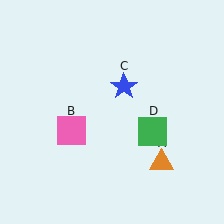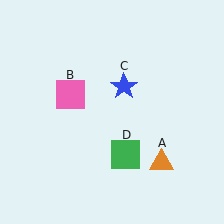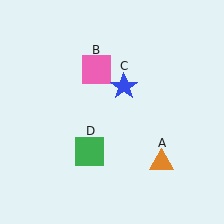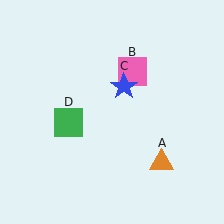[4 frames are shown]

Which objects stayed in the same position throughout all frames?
Orange triangle (object A) and blue star (object C) remained stationary.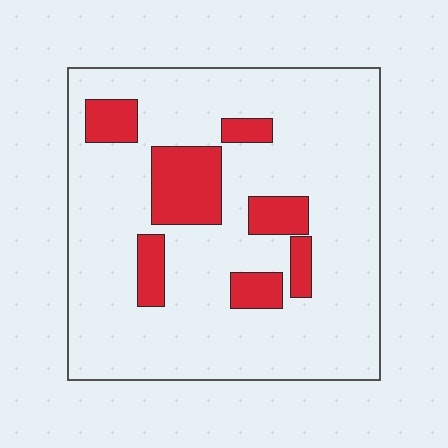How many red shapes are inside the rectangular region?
7.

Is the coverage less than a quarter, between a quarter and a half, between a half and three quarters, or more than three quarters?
Less than a quarter.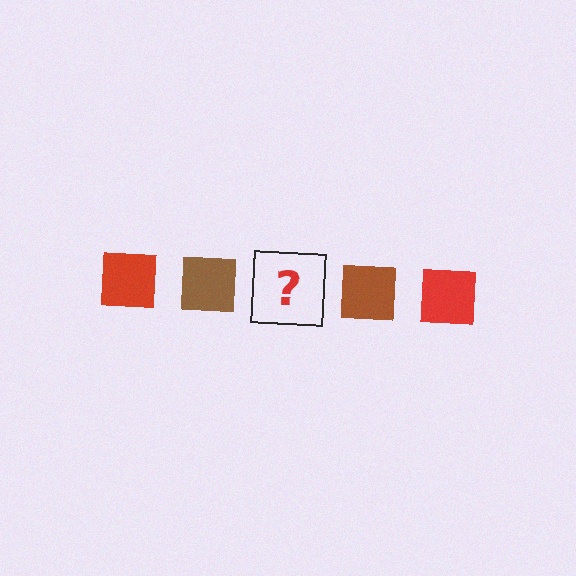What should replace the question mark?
The question mark should be replaced with a red square.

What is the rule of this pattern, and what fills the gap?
The rule is that the pattern cycles through red, brown squares. The gap should be filled with a red square.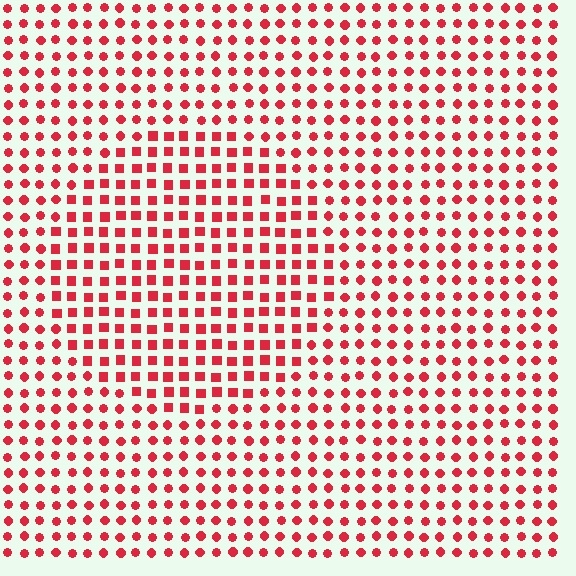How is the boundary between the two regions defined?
The boundary is defined by a change in element shape: squares inside vs. circles outside. All elements share the same color and spacing.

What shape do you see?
I see a circle.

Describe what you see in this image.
The image is filled with small red elements arranged in a uniform grid. A circle-shaped region contains squares, while the surrounding area contains circles. The boundary is defined purely by the change in element shape.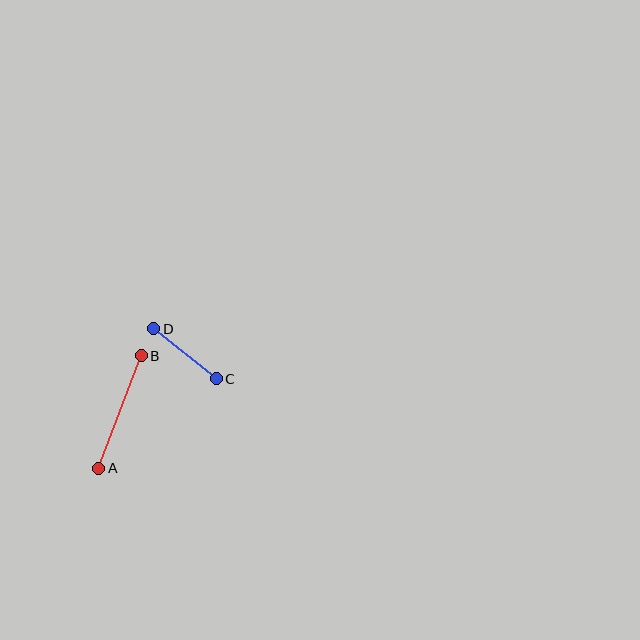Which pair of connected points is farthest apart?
Points A and B are farthest apart.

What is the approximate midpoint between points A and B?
The midpoint is at approximately (120, 412) pixels.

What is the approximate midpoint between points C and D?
The midpoint is at approximately (185, 354) pixels.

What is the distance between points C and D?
The distance is approximately 80 pixels.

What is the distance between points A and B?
The distance is approximately 121 pixels.